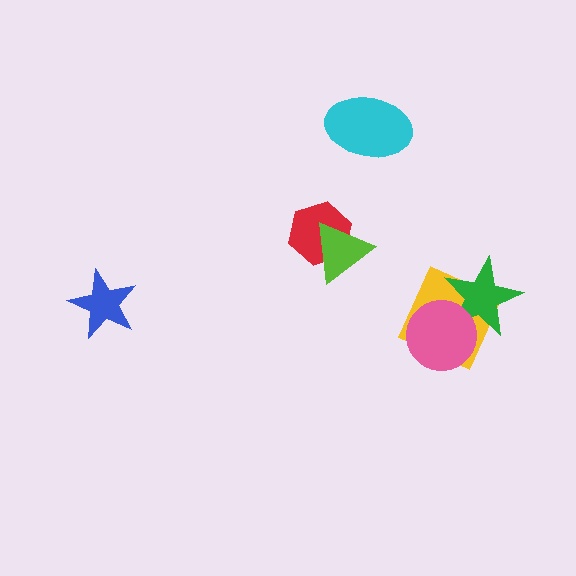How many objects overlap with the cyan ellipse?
0 objects overlap with the cyan ellipse.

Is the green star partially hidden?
Yes, it is partially covered by another shape.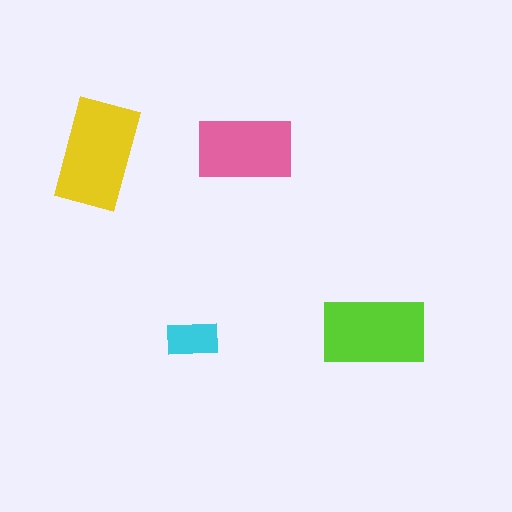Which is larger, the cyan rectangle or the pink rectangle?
The pink one.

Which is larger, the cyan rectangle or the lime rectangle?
The lime one.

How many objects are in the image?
There are 4 objects in the image.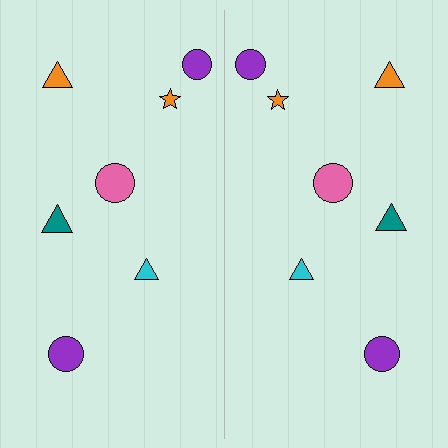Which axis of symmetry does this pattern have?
The pattern has a vertical axis of symmetry running through the center of the image.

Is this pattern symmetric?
Yes, this pattern has bilateral (reflection) symmetry.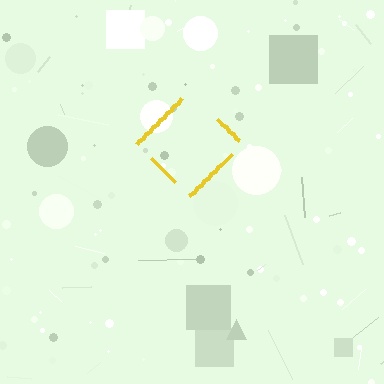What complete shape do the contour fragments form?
The contour fragments form a diamond.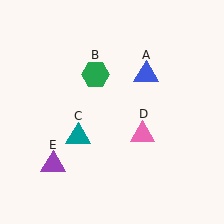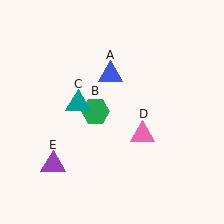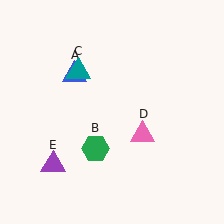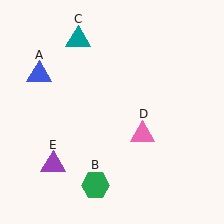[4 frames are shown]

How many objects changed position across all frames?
3 objects changed position: blue triangle (object A), green hexagon (object B), teal triangle (object C).